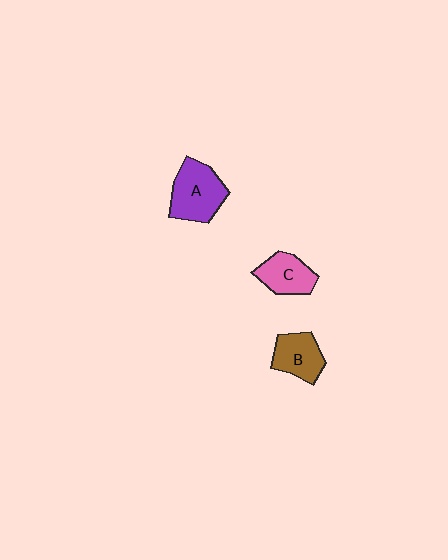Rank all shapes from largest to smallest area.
From largest to smallest: A (purple), B (brown), C (pink).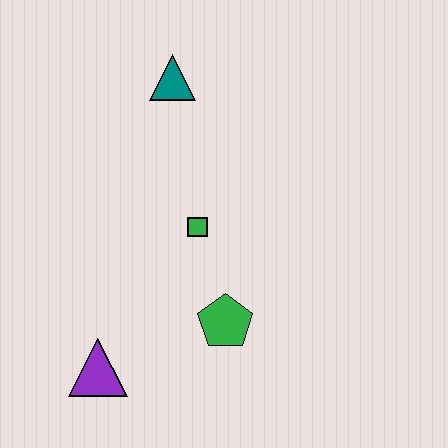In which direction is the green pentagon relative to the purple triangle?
The green pentagon is to the right of the purple triangle.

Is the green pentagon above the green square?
No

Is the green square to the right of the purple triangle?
Yes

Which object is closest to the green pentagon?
The green square is closest to the green pentagon.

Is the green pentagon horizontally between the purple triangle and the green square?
No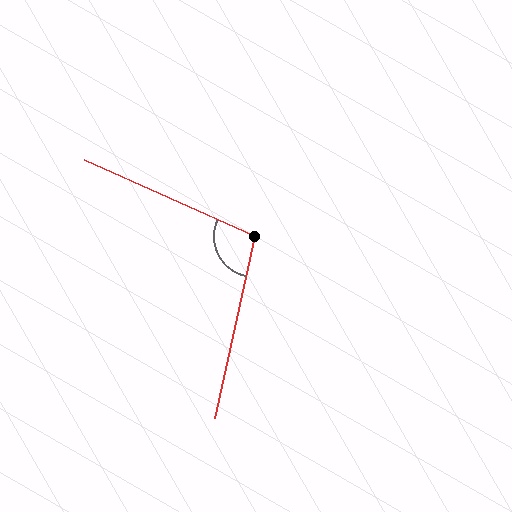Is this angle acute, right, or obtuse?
It is obtuse.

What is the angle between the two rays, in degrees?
Approximately 102 degrees.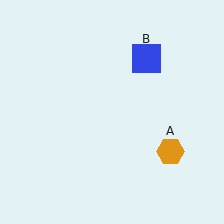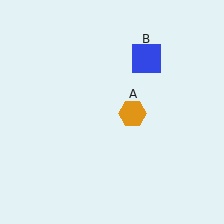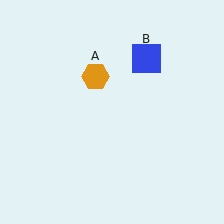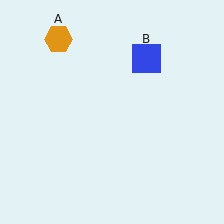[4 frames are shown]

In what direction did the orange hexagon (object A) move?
The orange hexagon (object A) moved up and to the left.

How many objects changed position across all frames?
1 object changed position: orange hexagon (object A).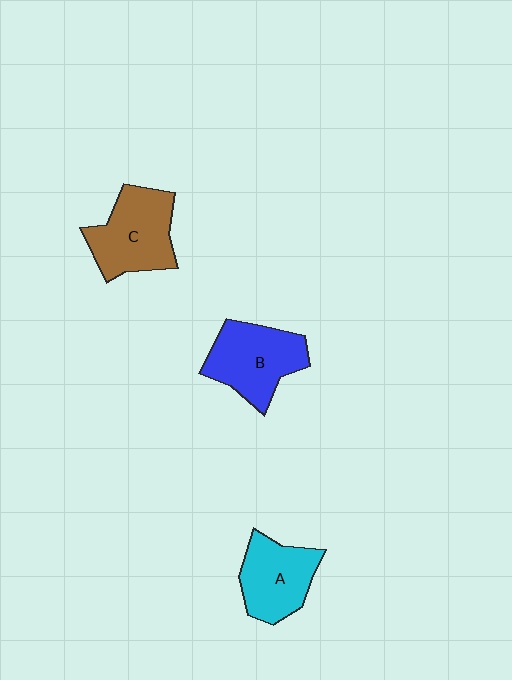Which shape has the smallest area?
Shape A (cyan).